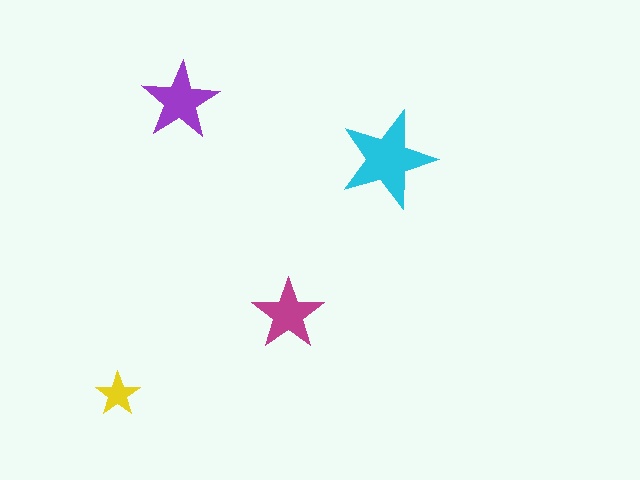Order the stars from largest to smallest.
the cyan one, the purple one, the magenta one, the yellow one.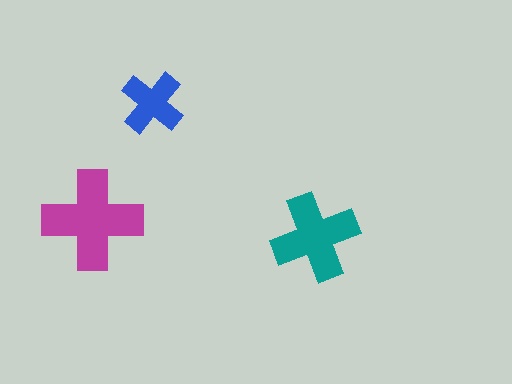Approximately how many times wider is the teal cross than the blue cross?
About 1.5 times wider.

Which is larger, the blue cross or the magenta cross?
The magenta one.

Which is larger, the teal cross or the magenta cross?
The magenta one.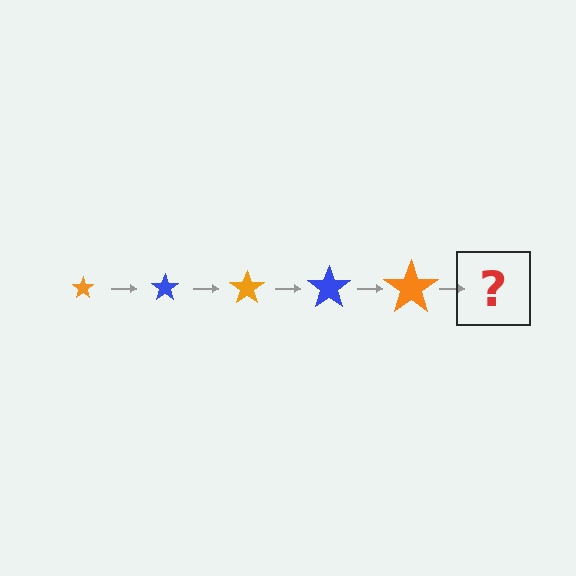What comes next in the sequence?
The next element should be a blue star, larger than the previous one.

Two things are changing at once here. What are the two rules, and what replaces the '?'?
The two rules are that the star grows larger each step and the color cycles through orange and blue. The '?' should be a blue star, larger than the previous one.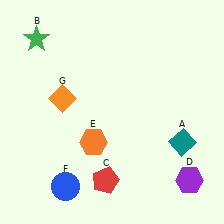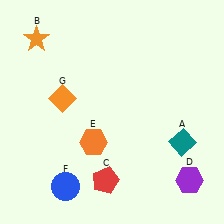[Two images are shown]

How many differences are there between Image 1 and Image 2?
There is 1 difference between the two images.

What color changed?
The star (B) changed from green in Image 1 to orange in Image 2.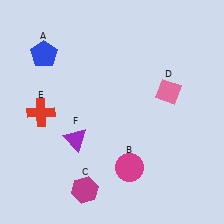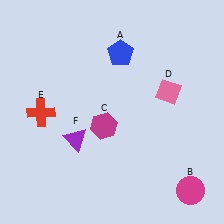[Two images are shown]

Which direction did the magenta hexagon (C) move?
The magenta hexagon (C) moved up.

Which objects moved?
The objects that moved are: the blue pentagon (A), the magenta circle (B), the magenta hexagon (C).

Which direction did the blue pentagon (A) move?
The blue pentagon (A) moved right.